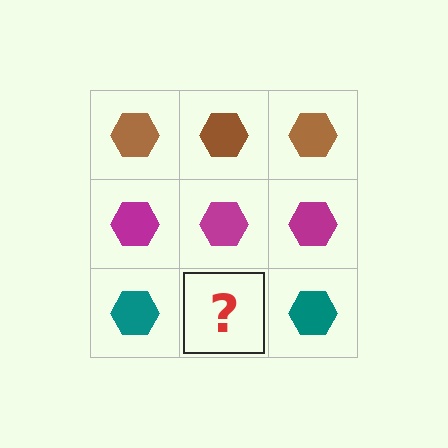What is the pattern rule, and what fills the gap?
The rule is that each row has a consistent color. The gap should be filled with a teal hexagon.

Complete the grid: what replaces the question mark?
The question mark should be replaced with a teal hexagon.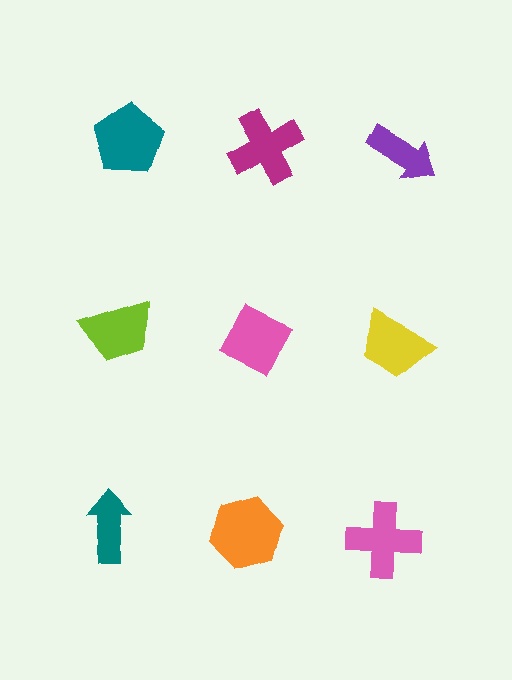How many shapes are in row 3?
3 shapes.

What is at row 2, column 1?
A lime trapezoid.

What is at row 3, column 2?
An orange hexagon.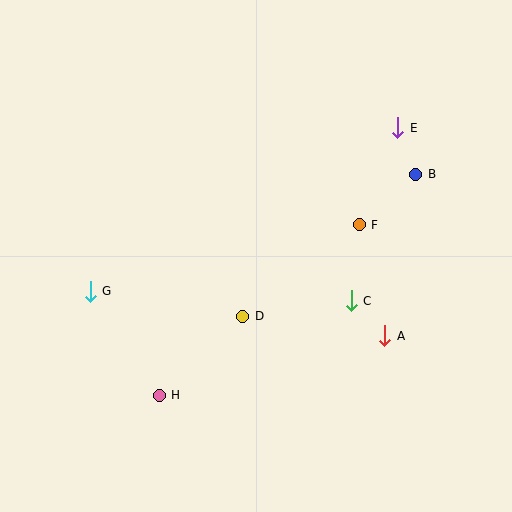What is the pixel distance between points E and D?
The distance between E and D is 244 pixels.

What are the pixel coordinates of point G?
Point G is at (90, 291).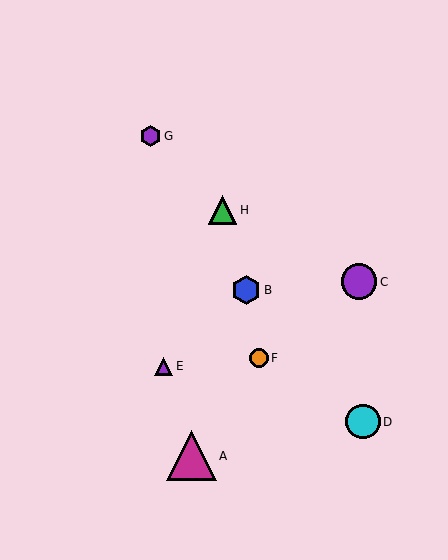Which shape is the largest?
The magenta triangle (labeled A) is the largest.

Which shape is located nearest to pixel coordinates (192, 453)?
The magenta triangle (labeled A) at (191, 456) is nearest to that location.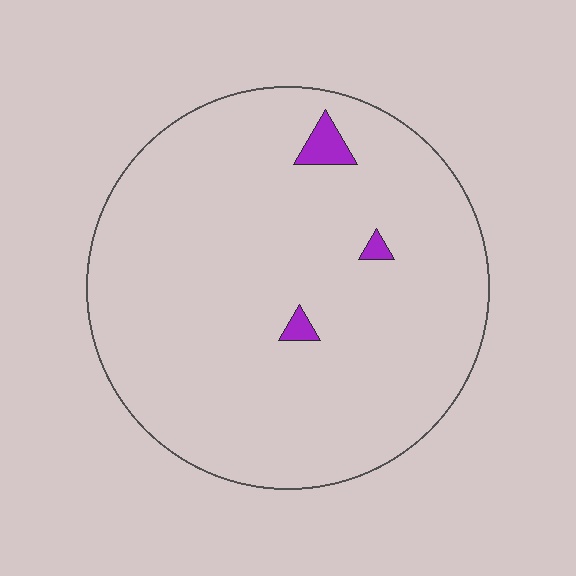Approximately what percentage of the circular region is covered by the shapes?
Approximately 5%.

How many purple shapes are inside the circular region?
3.